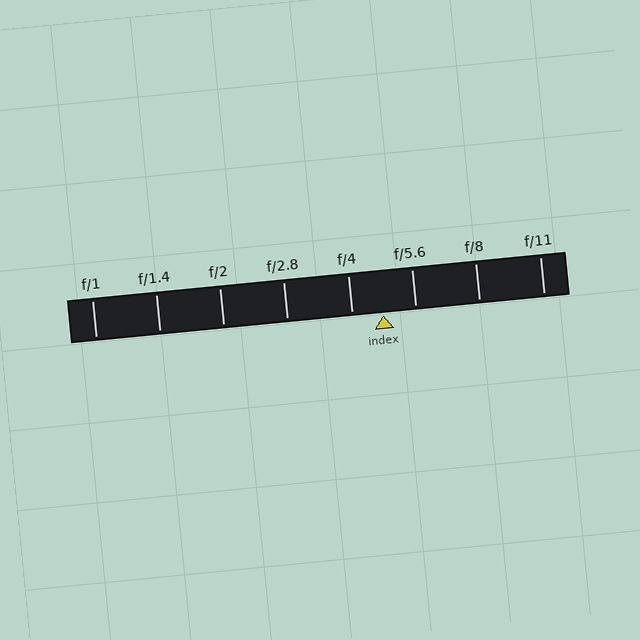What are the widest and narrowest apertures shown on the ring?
The widest aperture shown is f/1 and the narrowest is f/11.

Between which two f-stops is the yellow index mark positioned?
The index mark is between f/4 and f/5.6.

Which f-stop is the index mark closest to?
The index mark is closest to f/4.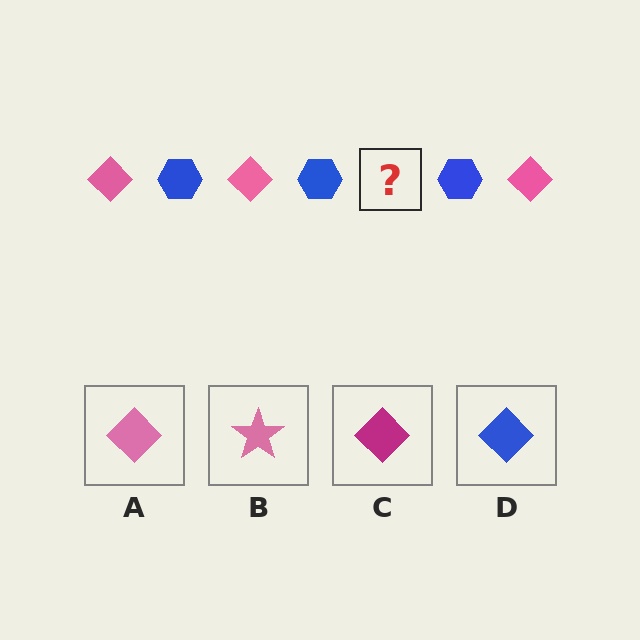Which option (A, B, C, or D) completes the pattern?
A.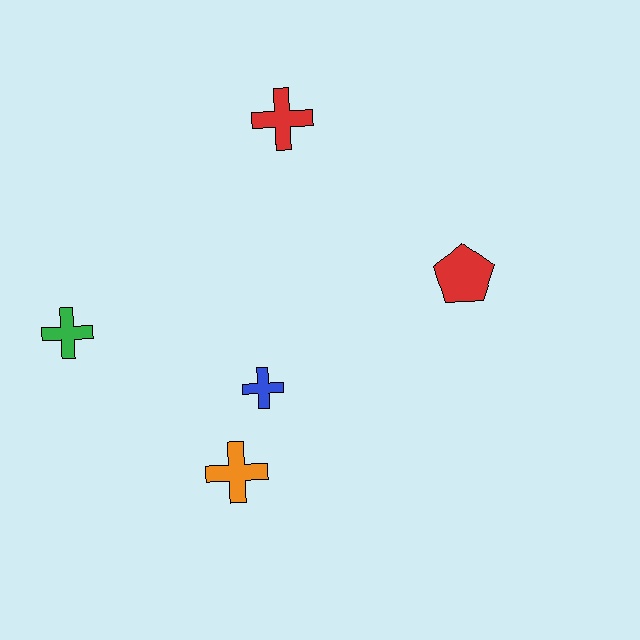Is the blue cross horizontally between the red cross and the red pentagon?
No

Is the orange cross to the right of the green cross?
Yes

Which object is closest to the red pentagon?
The blue cross is closest to the red pentagon.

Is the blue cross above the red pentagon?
No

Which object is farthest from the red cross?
The orange cross is farthest from the red cross.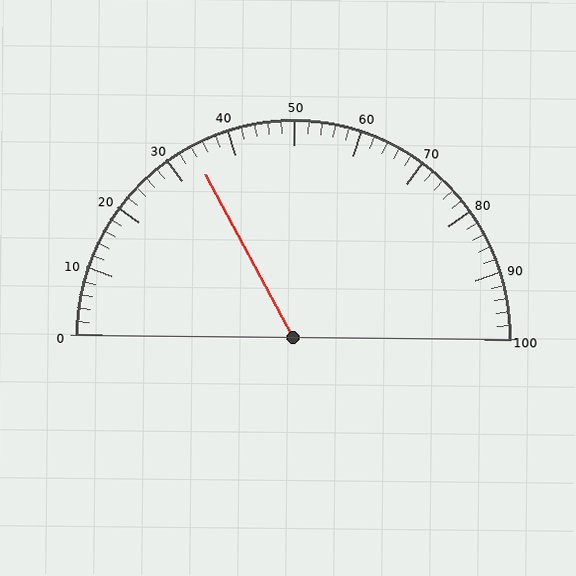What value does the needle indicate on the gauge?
The needle indicates approximately 34.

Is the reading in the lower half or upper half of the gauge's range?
The reading is in the lower half of the range (0 to 100).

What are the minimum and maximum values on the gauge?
The gauge ranges from 0 to 100.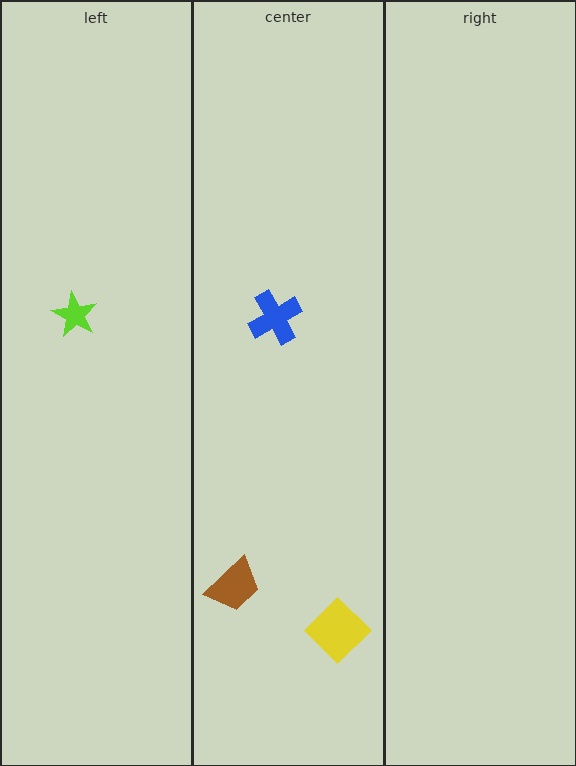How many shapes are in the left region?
1.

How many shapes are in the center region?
3.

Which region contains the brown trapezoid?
The center region.